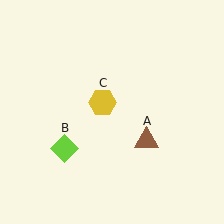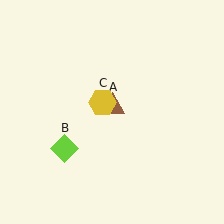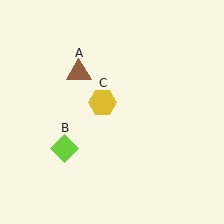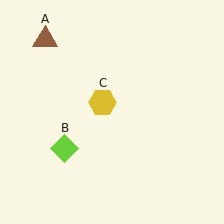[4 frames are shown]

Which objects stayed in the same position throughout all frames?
Lime diamond (object B) and yellow hexagon (object C) remained stationary.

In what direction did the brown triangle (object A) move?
The brown triangle (object A) moved up and to the left.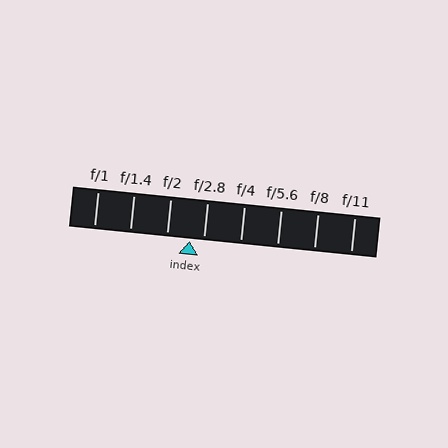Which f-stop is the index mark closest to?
The index mark is closest to f/2.8.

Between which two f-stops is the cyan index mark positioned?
The index mark is between f/2 and f/2.8.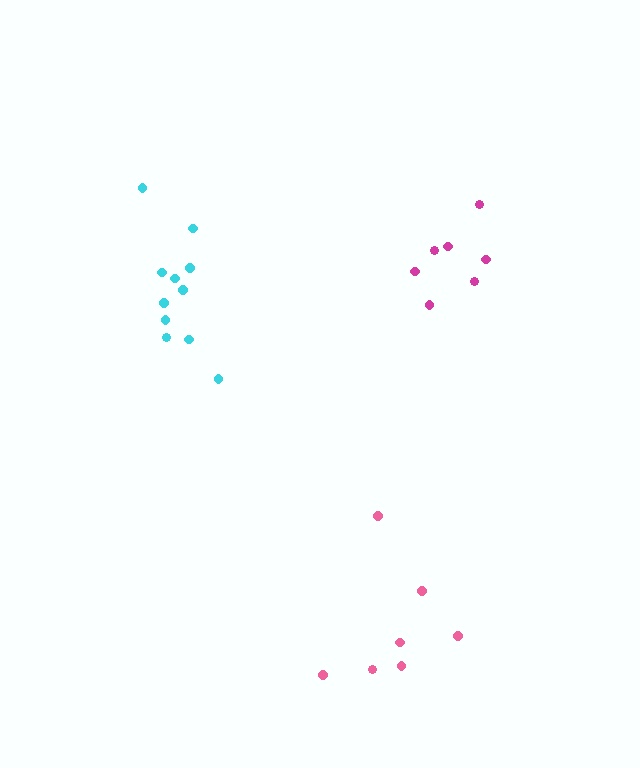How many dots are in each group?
Group 1: 11 dots, Group 2: 7 dots, Group 3: 7 dots (25 total).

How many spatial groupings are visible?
There are 3 spatial groupings.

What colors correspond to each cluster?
The clusters are colored: cyan, pink, magenta.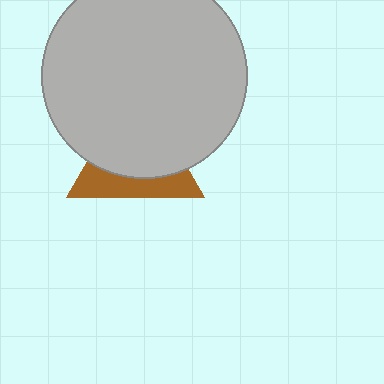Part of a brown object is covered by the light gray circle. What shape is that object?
It is a triangle.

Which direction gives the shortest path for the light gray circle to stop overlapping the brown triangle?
Moving up gives the shortest separation.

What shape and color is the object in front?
The object in front is a light gray circle.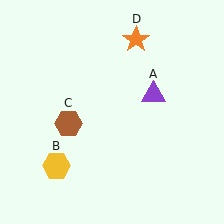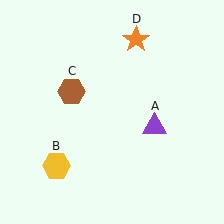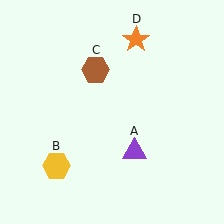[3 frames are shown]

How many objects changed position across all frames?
2 objects changed position: purple triangle (object A), brown hexagon (object C).